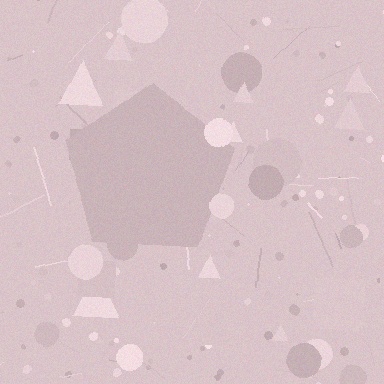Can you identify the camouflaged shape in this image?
The camouflaged shape is a pentagon.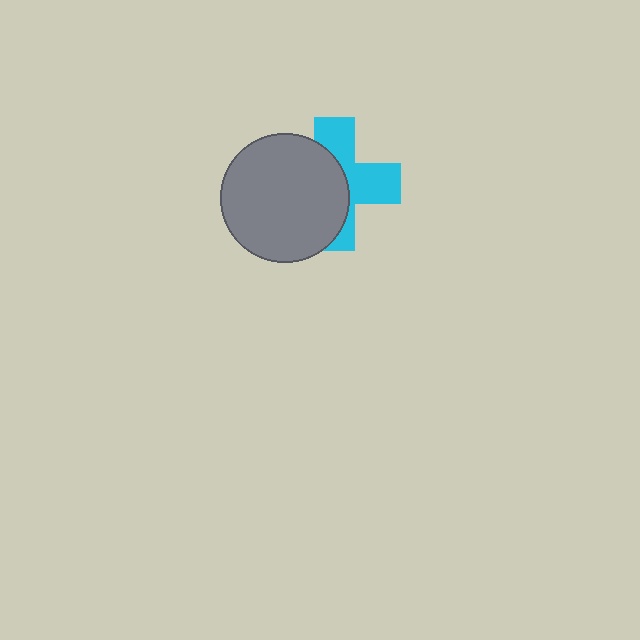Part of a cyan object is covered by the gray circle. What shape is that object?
It is a cross.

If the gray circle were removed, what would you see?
You would see the complete cyan cross.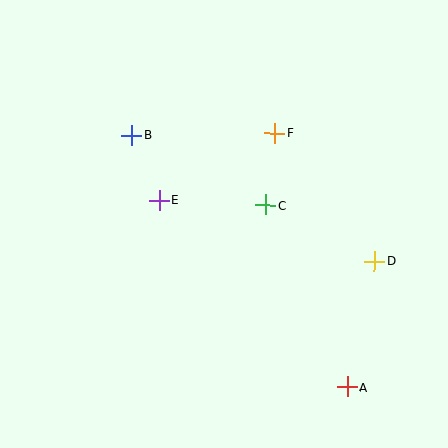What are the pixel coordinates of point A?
Point A is at (347, 387).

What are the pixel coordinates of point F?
Point F is at (275, 133).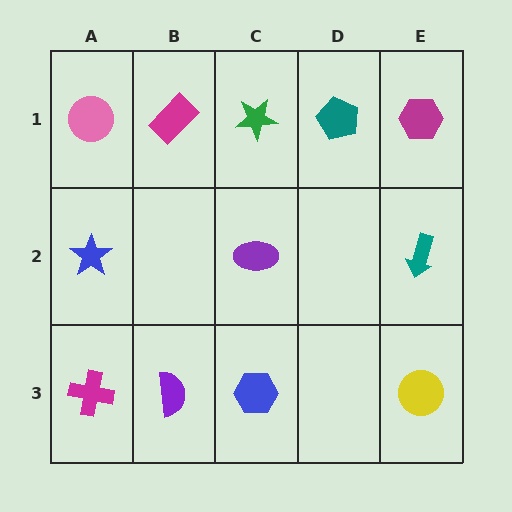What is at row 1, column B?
A magenta rectangle.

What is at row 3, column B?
A purple semicircle.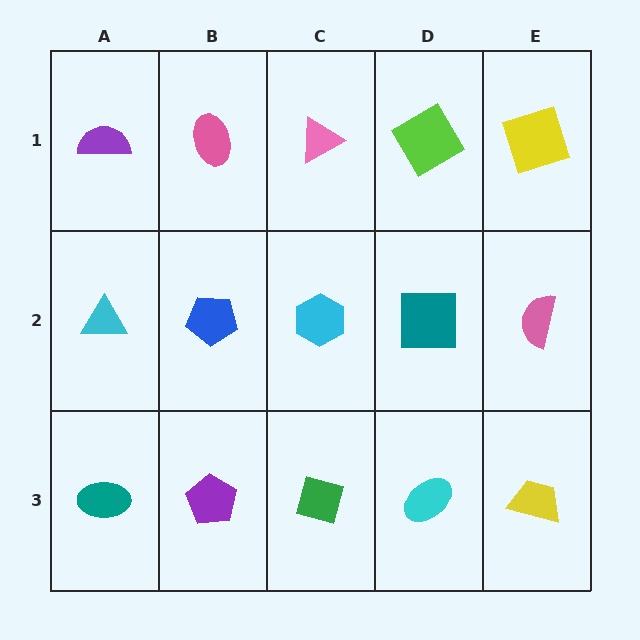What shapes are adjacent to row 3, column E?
A pink semicircle (row 2, column E), a cyan ellipse (row 3, column D).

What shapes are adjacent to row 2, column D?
A lime diamond (row 1, column D), a cyan ellipse (row 3, column D), a cyan hexagon (row 2, column C), a pink semicircle (row 2, column E).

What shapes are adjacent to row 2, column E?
A yellow square (row 1, column E), a yellow trapezoid (row 3, column E), a teal square (row 2, column D).